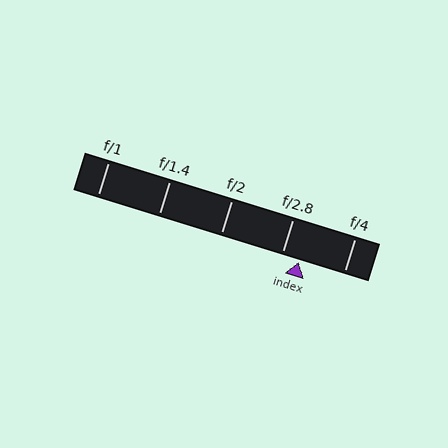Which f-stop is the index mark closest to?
The index mark is closest to f/2.8.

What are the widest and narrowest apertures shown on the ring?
The widest aperture shown is f/1 and the narrowest is f/4.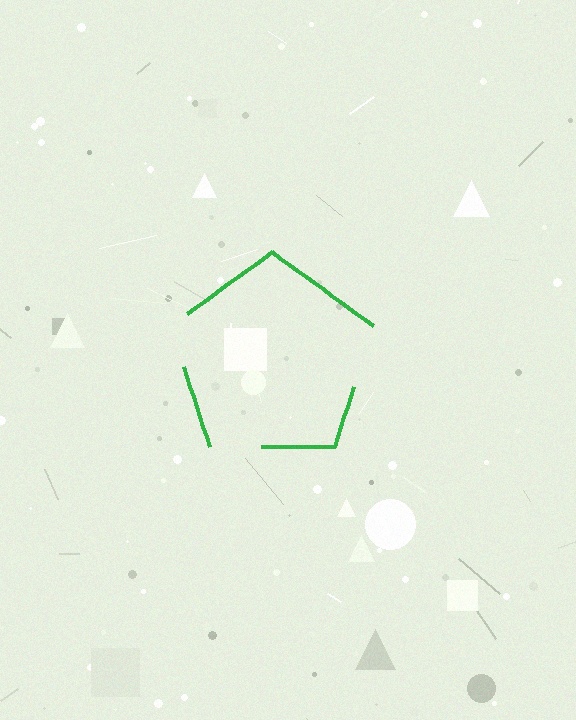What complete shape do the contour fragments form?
The contour fragments form a pentagon.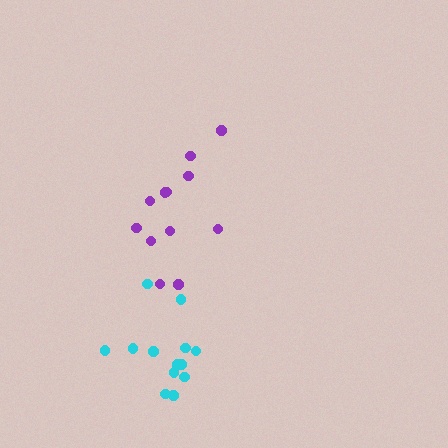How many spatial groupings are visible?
There are 2 spatial groupings.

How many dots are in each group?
Group 1: 12 dots, Group 2: 13 dots (25 total).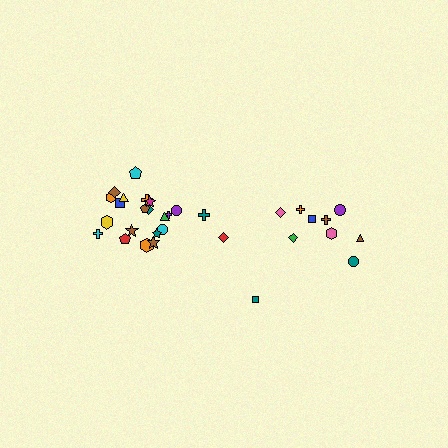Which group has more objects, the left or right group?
The left group.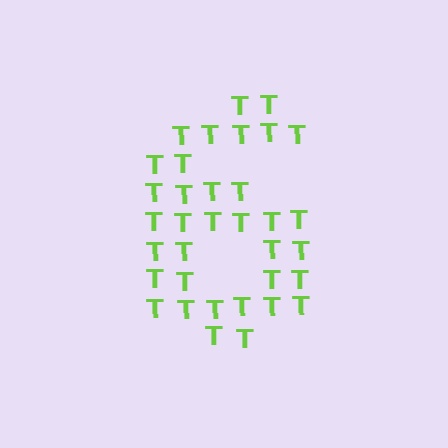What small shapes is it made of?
It is made of small letter T's.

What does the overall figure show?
The overall figure shows the digit 6.